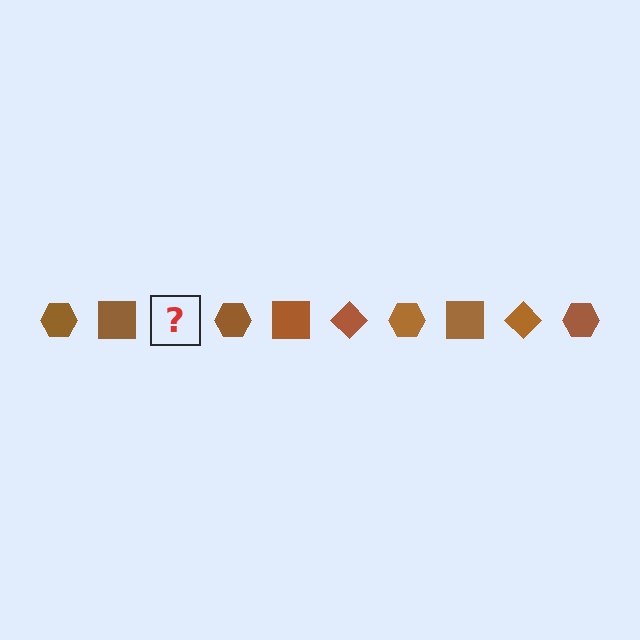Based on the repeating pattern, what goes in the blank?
The blank should be a brown diamond.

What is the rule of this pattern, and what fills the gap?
The rule is that the pattern cycles through hexagon, square, diamond shapes in brown. The gap should be filled with a brown diamond.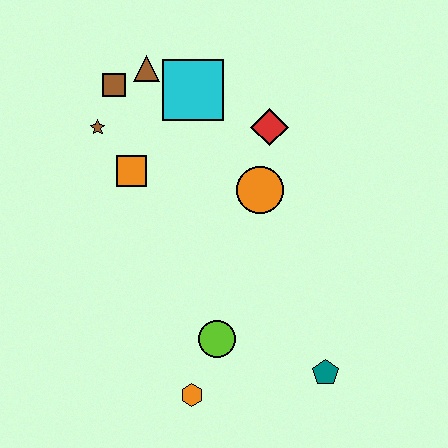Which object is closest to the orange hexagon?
The lime circle is closest to the orange hexagon.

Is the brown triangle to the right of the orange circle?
No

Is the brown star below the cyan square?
Yes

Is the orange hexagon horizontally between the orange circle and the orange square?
Yes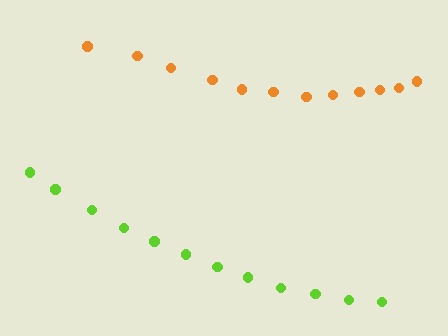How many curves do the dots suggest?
There are 2 distinct paths.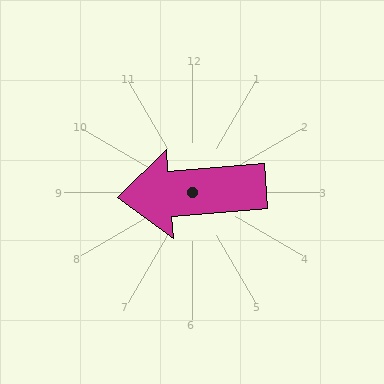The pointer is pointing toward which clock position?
Roughly 9 o'clock.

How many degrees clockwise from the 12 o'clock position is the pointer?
Approximately 265 degrees.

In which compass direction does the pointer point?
West.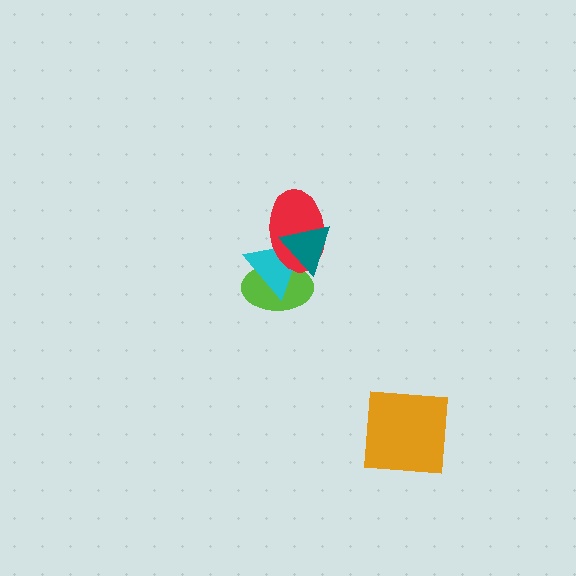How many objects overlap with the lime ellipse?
3 objects overlap with the lime ellipse.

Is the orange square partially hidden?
No, no other shape covers it.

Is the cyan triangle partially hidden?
Yes, it is partially covered by another shape.